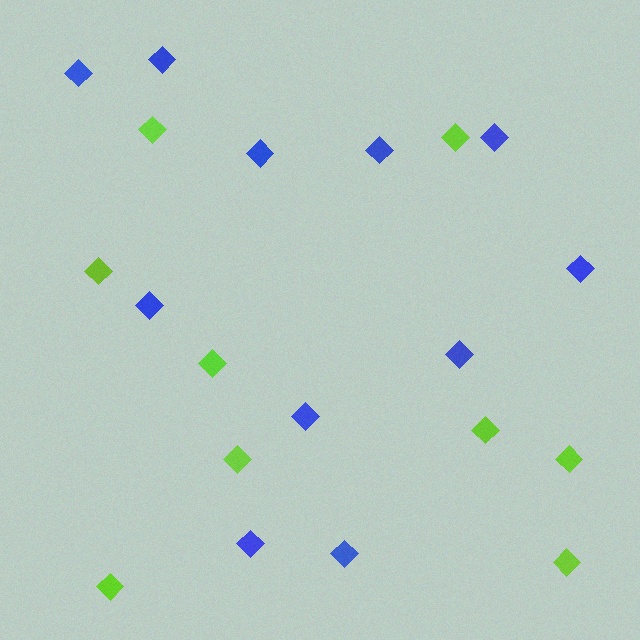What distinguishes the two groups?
There are 2 groups: one group of blue diamonds (11) and one group of lime diamonds (9).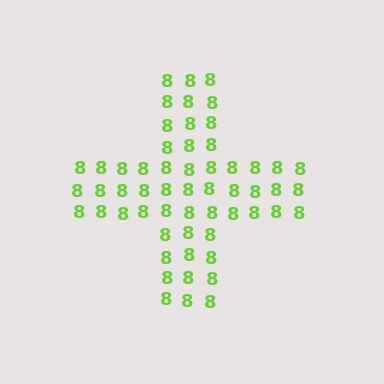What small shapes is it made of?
It is made of small digit 8's.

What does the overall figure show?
The overall figure shows a cross.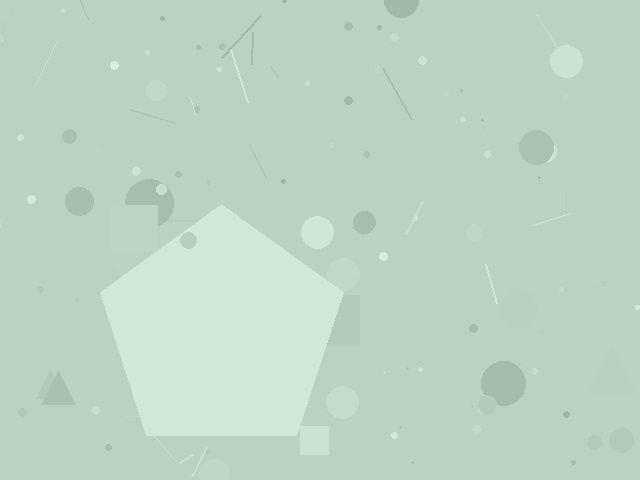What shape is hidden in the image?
A pentagon is hidden in the image.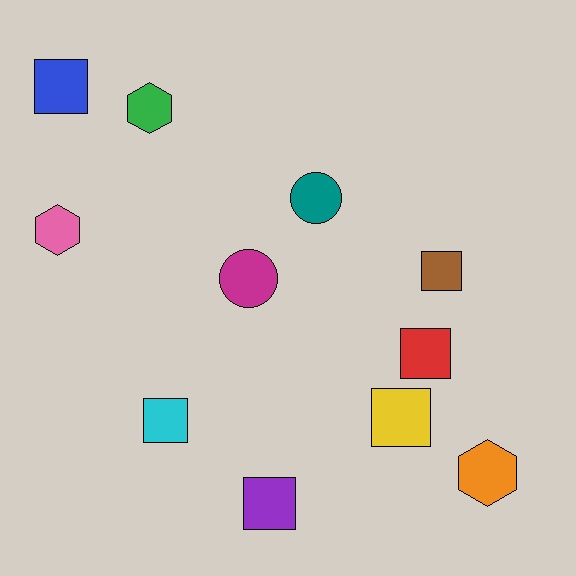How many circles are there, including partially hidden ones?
There are 2 circles.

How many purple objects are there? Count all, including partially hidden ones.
There is 1 purple object.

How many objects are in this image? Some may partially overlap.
There are 11 objects.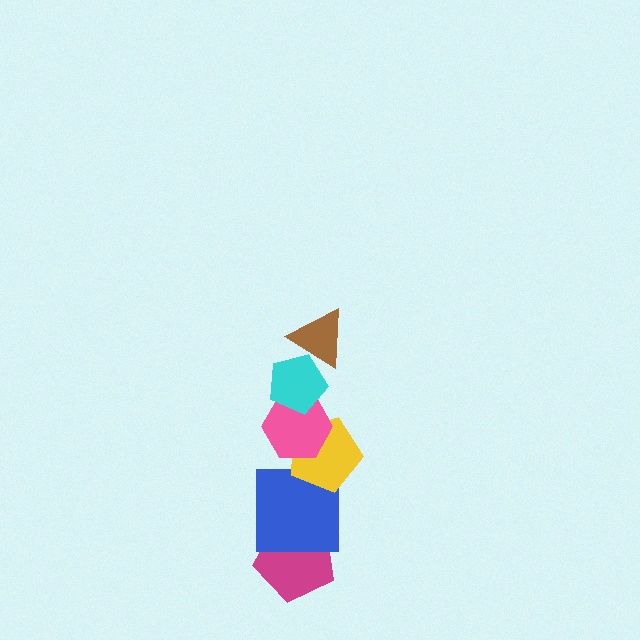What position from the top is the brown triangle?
The brown triangle is 1st from the top.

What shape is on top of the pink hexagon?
The cyan pentagon is on top of the pink hexagon.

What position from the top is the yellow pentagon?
The yellow pentagon is 4th from the top.